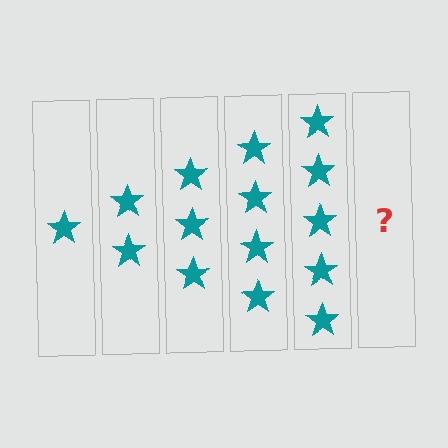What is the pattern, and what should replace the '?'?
The pattern is that each step adds one more star. The '?' should be 6 stars.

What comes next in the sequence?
The next element should be 6 stars.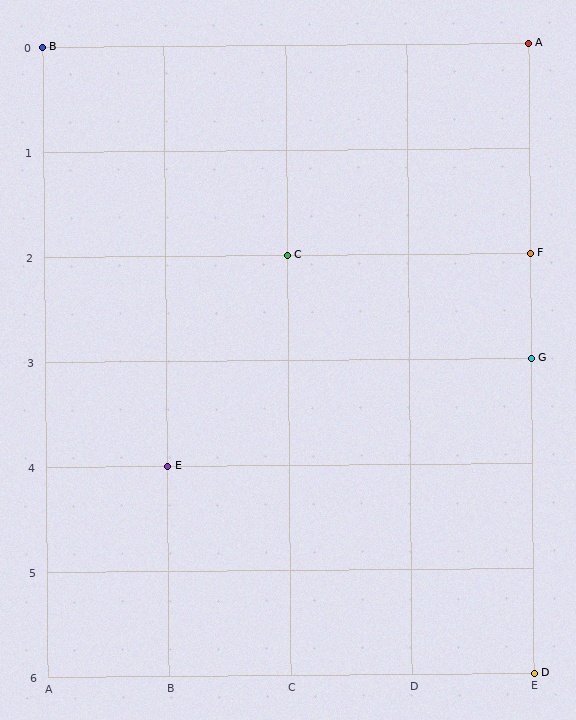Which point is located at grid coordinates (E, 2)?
Point F is at (E, 2).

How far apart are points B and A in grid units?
Points B and A are 4 columns apart.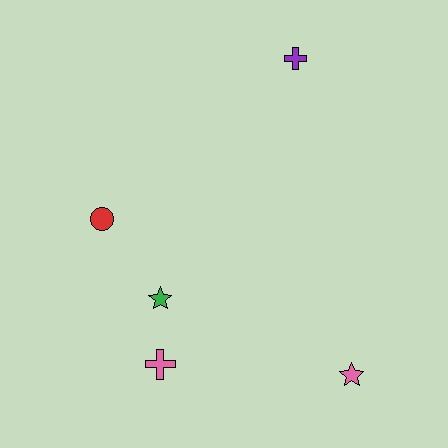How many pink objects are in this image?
There are 2 pink objects.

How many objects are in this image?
There are 5 objects.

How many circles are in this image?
There is 1 circle.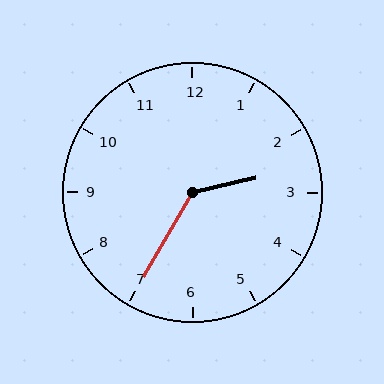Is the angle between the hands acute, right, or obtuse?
It is obtuse.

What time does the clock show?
2:35.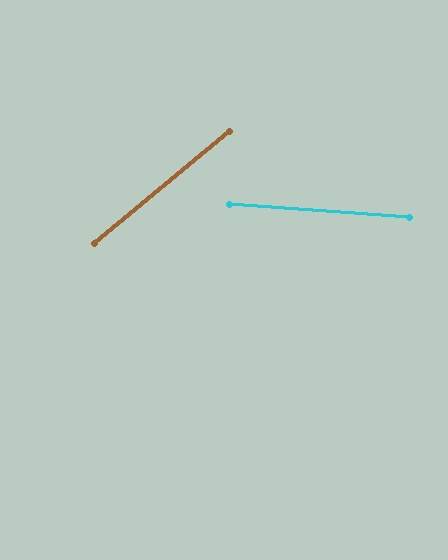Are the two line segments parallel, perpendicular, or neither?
Neither parallel nor perpendicular — they differ by about 44°.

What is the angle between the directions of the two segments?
Approximately 44 degrees.